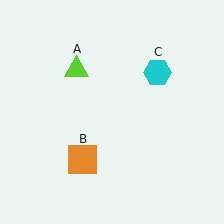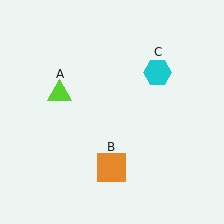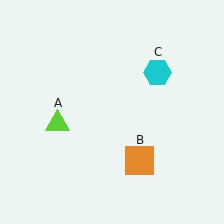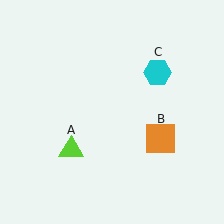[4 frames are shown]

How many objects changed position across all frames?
2 objects changed position: lime triangle (object A), orange square (object B).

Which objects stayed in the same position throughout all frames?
Cyan hexagon (object C) remained stationary.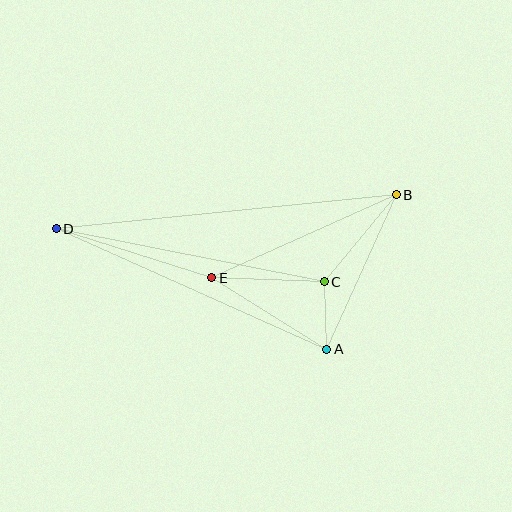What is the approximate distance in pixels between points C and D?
The distance between C and D is approximately 273 pixels.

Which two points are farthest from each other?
Points B and D are farthest from each other.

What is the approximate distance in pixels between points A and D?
The distance between A and D is approximately 296 pixels.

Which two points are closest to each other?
Points A and C are closest to each other.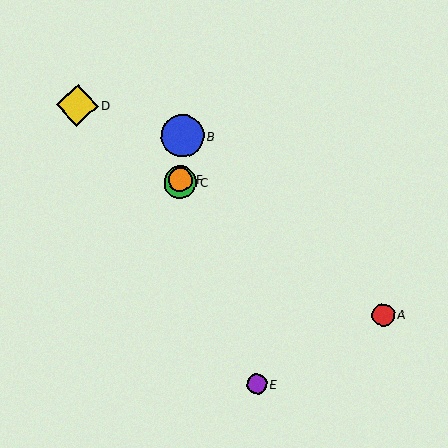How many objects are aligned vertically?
3 objects (B, C, F) are aligned vertically.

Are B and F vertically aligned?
Yes, both are at x≈182.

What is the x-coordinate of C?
Object C is at x≈181.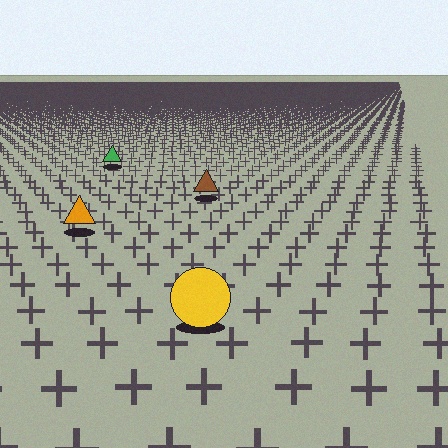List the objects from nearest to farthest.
From nearest to farthest: the yellow circle, the orange triangle, the brown triangle, the green triangle.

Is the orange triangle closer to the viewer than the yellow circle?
No. The yellow circle is closer — you can tell from the texture gradient: the ground texture is coarser near it.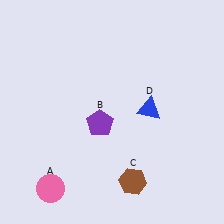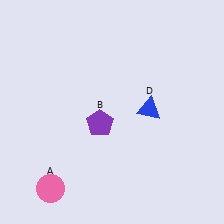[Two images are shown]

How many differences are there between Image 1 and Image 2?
There is 1 difference between the two images.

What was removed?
The brown hexagon (C) was removed in Image 2.